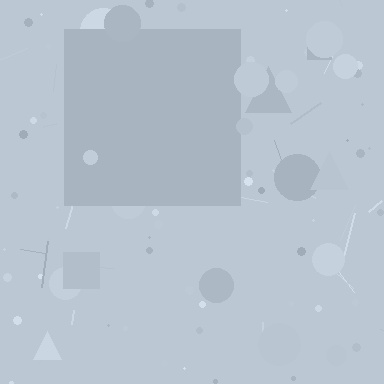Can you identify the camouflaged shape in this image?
The camouflaged shape is a square.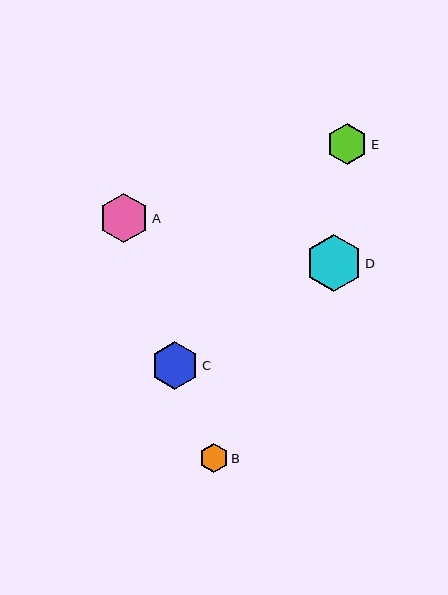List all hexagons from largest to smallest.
From largest to smallest: D, A, C, E, B.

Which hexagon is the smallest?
Hexagon B is the smallest with a size of approximately 28 pixels.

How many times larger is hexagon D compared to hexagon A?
Hexagon D is approximately 1.1 times the size of hexagon A.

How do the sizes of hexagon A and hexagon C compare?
Hexagon A and hexagon C are approximately the same size.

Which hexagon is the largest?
Hexagon D is the largest with a size of approximately 57 pixels.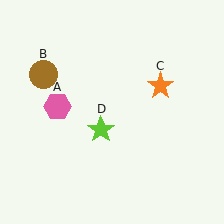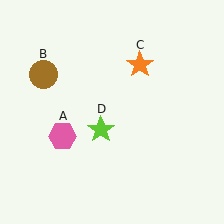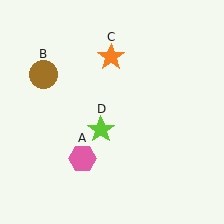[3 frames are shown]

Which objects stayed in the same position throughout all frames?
Brown circle (object B) and lime star (object D) remained stationary.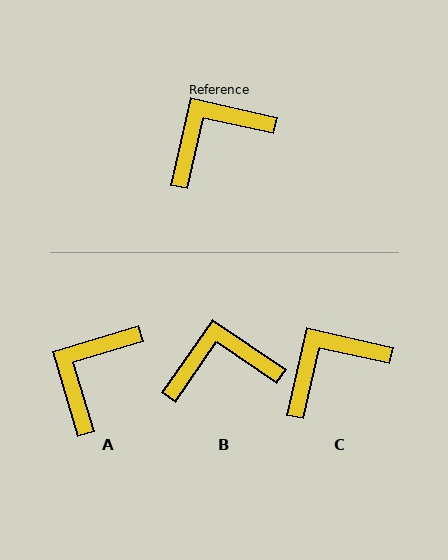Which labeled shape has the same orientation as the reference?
C.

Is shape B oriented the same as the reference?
No, it is off by about 22 degrees.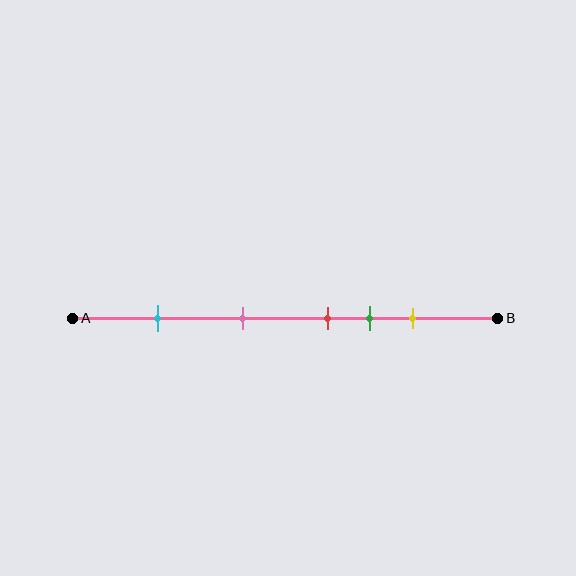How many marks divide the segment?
There are 5 marks dividing the segment.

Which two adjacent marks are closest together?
The red and green marks are the closest adjacent pair.